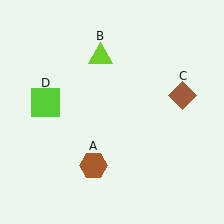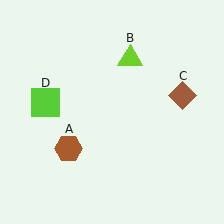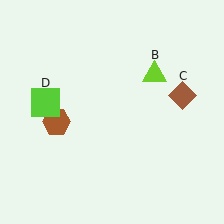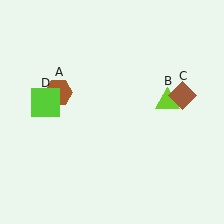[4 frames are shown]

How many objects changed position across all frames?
2 objects changed position: brown hexagon (object A), lime triangle (object B).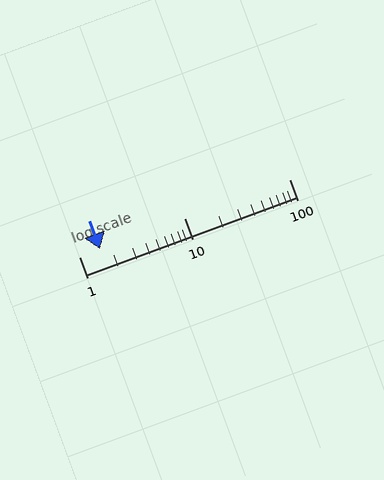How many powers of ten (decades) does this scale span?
The scale spans 2 decades, from 1 to 100.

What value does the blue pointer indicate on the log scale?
The pointer indicates approximately 1.6.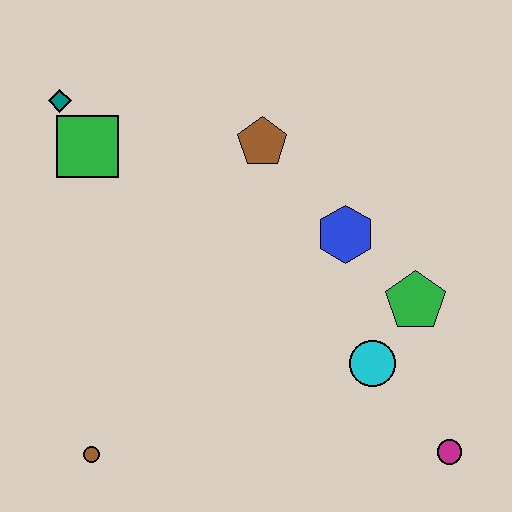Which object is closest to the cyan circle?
The green pentagon is closest to the cyan circle.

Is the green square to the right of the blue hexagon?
No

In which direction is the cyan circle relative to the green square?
The cyan circle is to the right of the green square.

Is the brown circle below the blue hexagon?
Yes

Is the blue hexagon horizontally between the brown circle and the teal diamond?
No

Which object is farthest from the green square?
The magenta circle is farthest from the green square.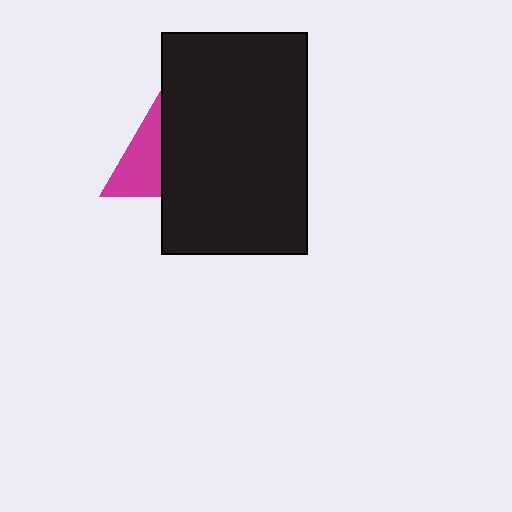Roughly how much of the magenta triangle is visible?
About half of it is visible (roughly 46%).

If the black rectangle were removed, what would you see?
You would see the complete magenta triangle.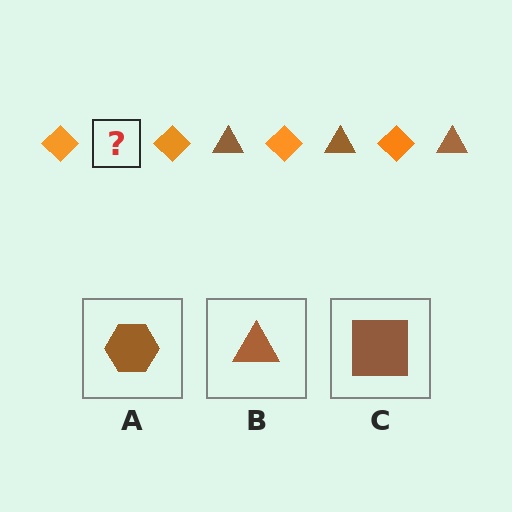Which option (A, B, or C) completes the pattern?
B.